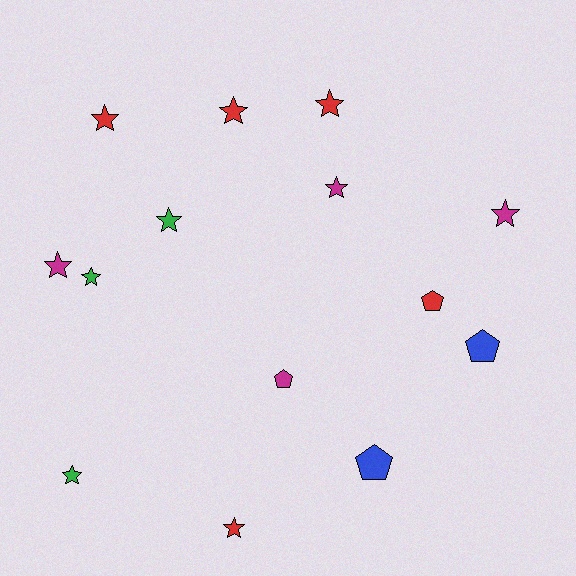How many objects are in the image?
There are 14 objects.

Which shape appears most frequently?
Star, with 10 objects.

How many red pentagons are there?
There is 1 red pentagon.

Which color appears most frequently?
Red, with 5 objects.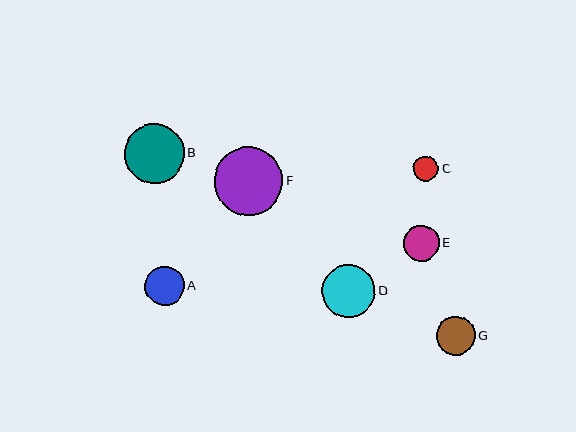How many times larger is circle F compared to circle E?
Circle F is approximately 1.9 times the size of circle E.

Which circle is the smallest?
Circle C is the smallest with a size of approximately 25 pixels.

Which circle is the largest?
Circle F is the largest with a size of approximately 69 pixels.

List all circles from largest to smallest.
From largest to smallest: F, B, D, A, G, E, C.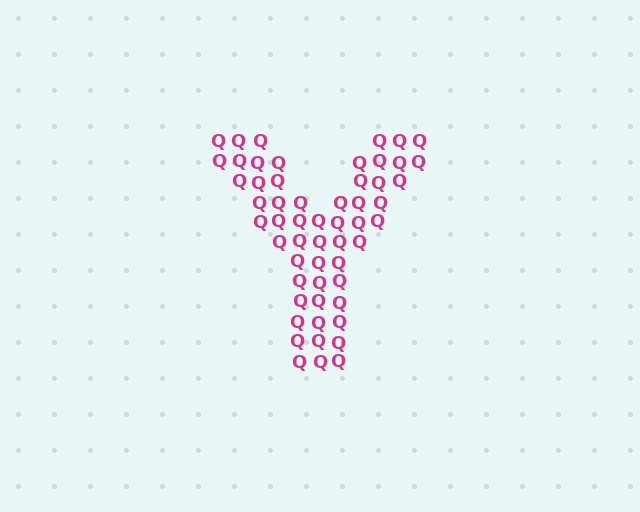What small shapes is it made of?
It is made of small letter Q's.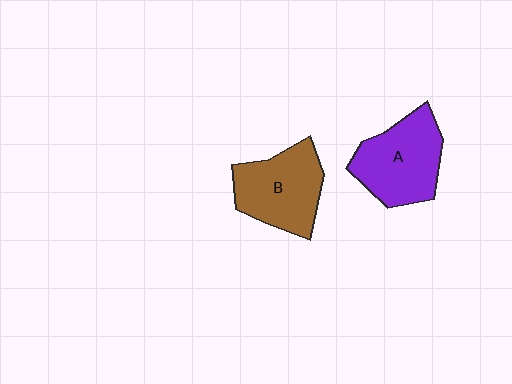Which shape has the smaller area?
Shape B (brown).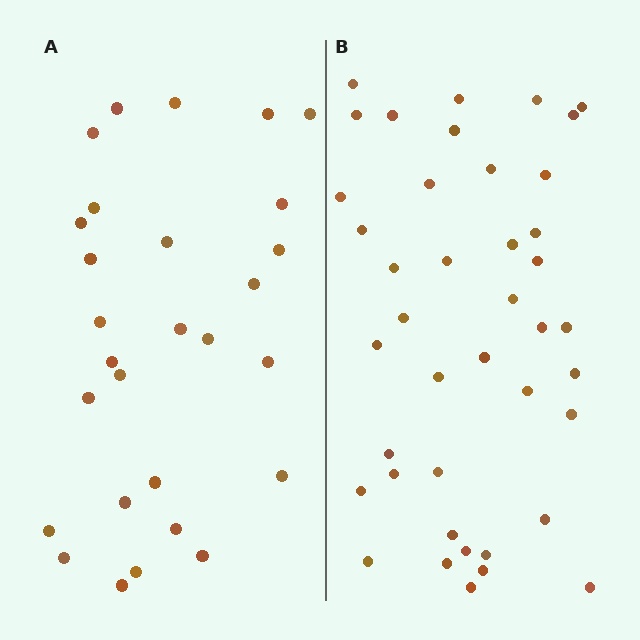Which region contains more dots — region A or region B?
Region B (the right region) has more dots.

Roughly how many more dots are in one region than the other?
Region B has approximately 15 more dots than region A.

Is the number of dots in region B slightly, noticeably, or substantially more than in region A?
Region B has substantially more. The ratio is roughly 1.5 to 1.